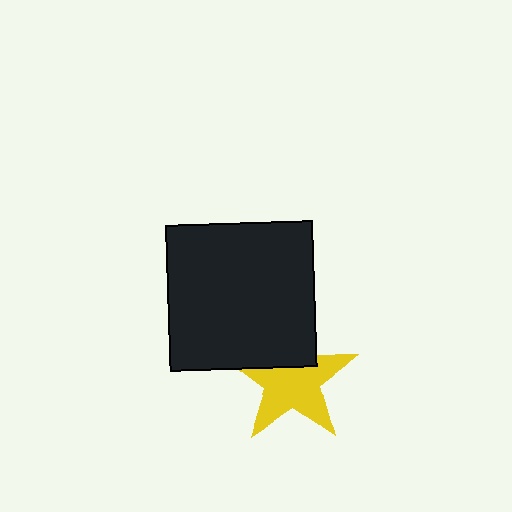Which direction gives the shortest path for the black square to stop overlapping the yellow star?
Moving up gives the shortest separation.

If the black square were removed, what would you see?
You would see the complete yellow star.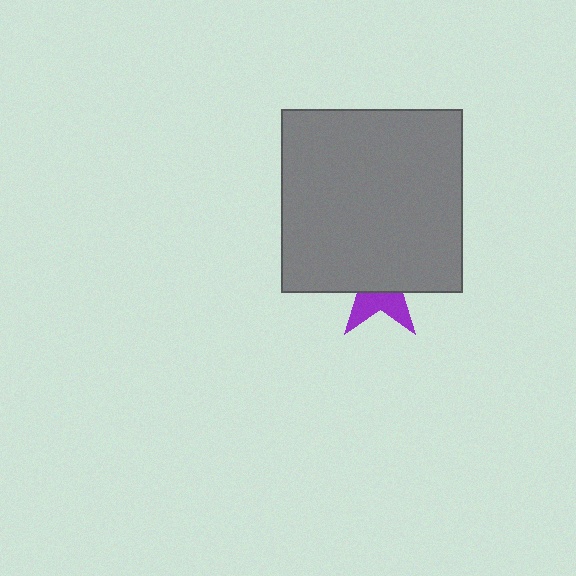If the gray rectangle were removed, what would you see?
You would see the complete purple star.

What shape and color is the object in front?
The object in front is a gray rectangle.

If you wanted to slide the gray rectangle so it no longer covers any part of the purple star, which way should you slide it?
Slide it up — that is the most direct way to separate the two shapes.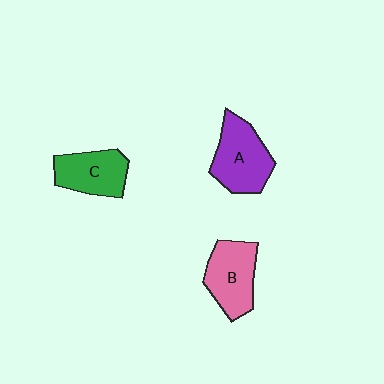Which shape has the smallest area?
Shape C (green).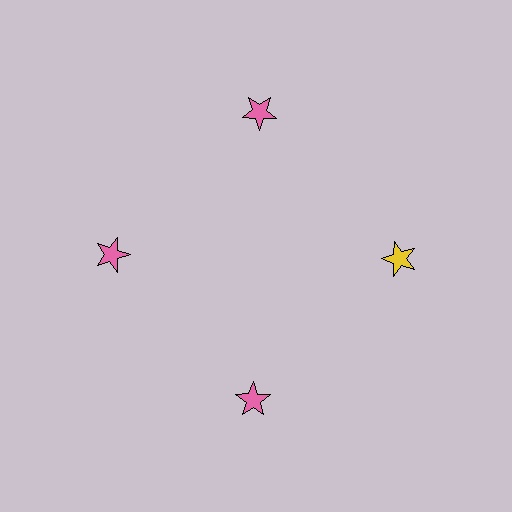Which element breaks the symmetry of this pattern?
The yellow star at roughly the 3 o'clock position breaks the symmetry. All other shapes are pink stars.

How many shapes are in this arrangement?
There are 4 shapes arranged in a ring pattern.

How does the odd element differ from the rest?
It has a different color: yellow instead of pink.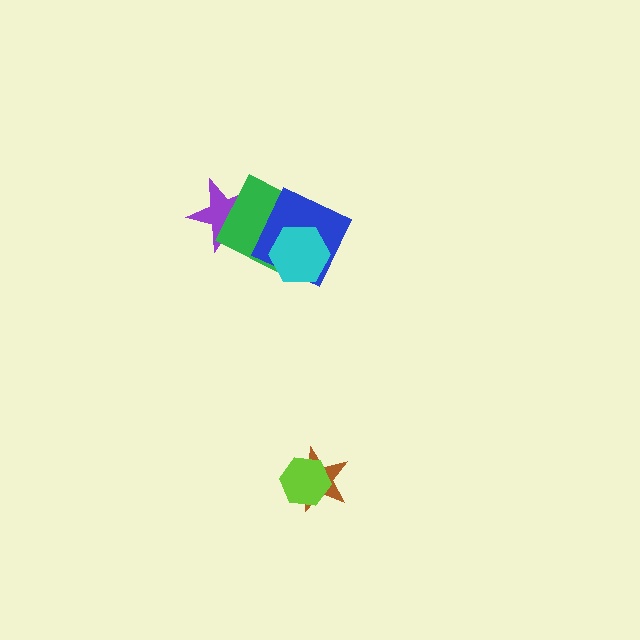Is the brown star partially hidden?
Yes, it is partially covered by another shape.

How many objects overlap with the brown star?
1 object overlaps with the brown star.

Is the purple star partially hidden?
Yes, it is partially covered by another shape.